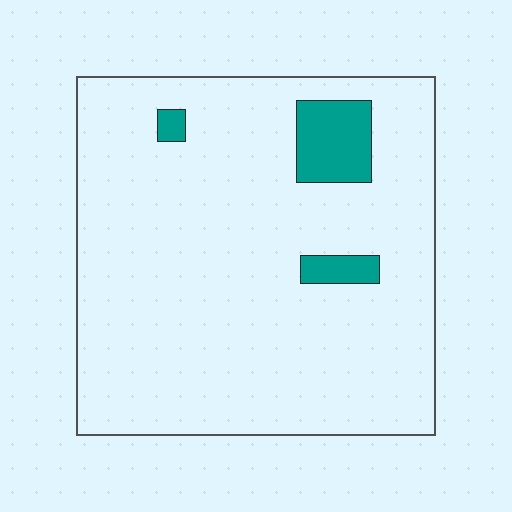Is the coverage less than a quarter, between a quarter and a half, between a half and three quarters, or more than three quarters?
Less than a quarter.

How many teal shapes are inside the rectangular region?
3.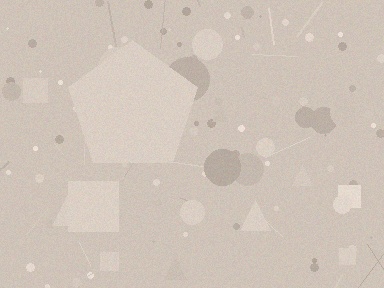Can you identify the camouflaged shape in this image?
The camouflaged shape is a pentagon.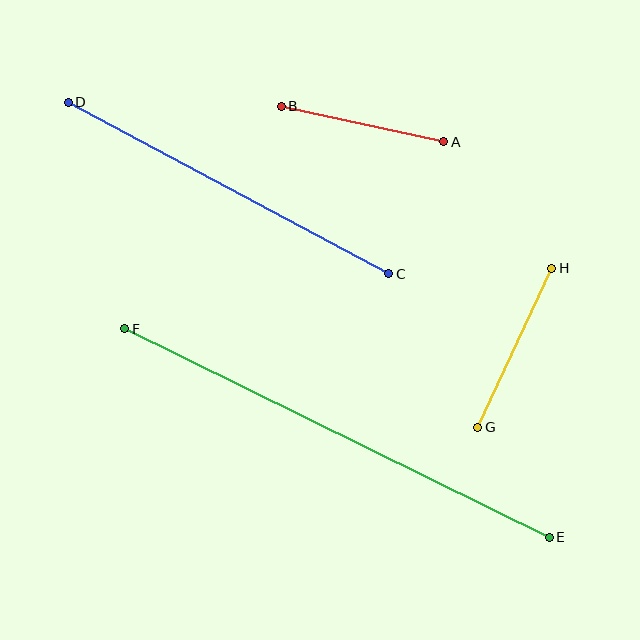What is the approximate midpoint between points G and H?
The midpoint is at approximately (515, 348) pixels.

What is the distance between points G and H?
The distance is approximately 175 pixels.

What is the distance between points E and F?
The distance is approximately 473 pixels.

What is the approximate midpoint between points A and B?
The midpoint is at approximately (362, 124) pixels.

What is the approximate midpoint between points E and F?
The midpoint is at approximately (337, 433) pixels.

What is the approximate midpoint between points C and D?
The midpoint is at approximately (228, 188) pixels.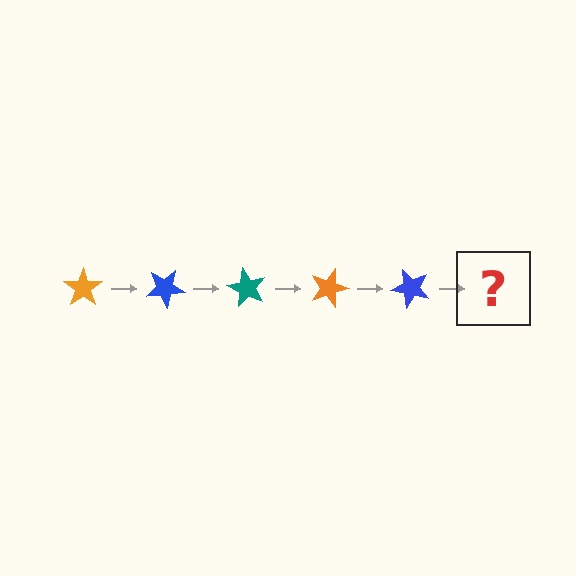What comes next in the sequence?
The next element should be a teal star, rotated 150 degrees from the start.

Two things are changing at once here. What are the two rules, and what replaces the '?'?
The two rules are that it rotates 30 degrees each step and the color cycles through orange, blue, and teal. The '?' should be a teal star, rotated 150 degrees from the start.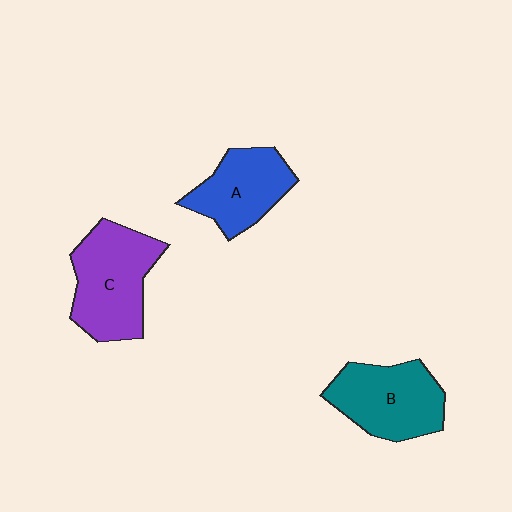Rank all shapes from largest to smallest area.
From largest to smallest: C (purple), B (teal), A (blue).